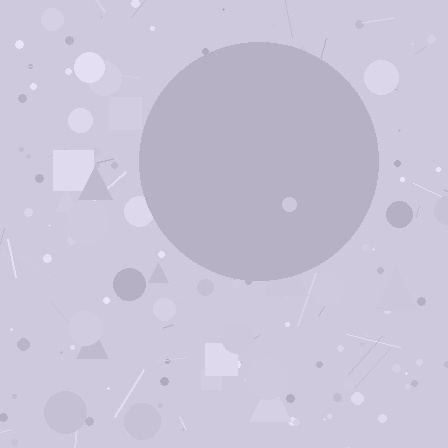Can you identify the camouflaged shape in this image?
The camouflaged shape is a circle.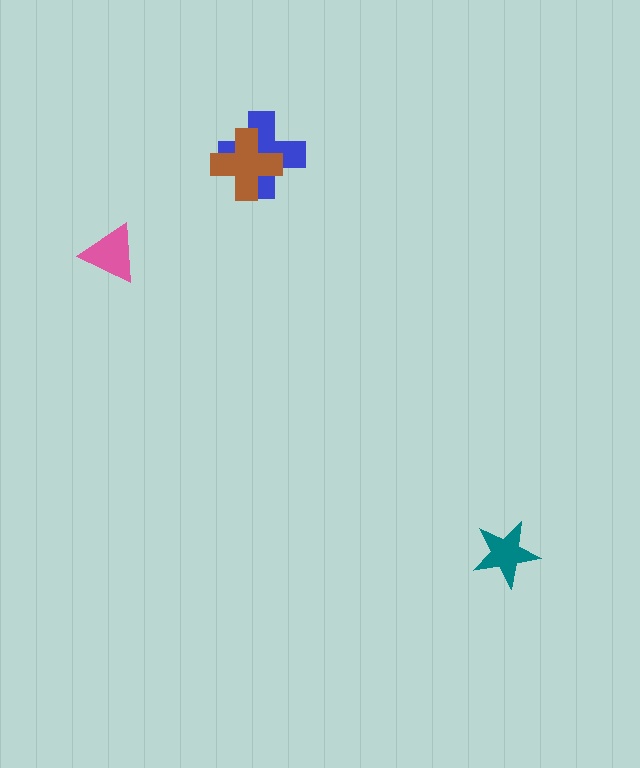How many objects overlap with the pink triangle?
0 objects overlap with the pink triangle.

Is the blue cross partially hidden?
Yes, it is partially covered by another shape.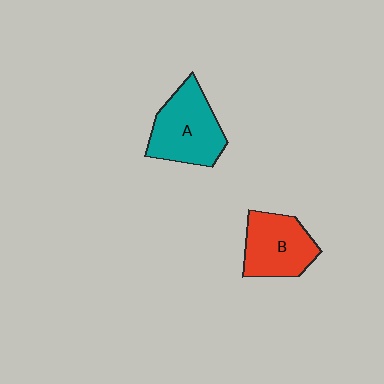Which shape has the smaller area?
Shape B (red).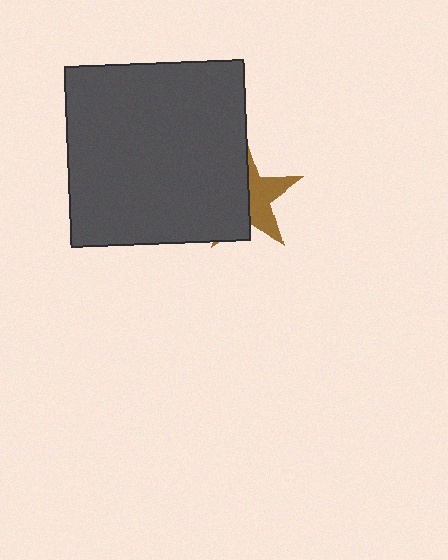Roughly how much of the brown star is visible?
A small part of it is visible (roughly 42%).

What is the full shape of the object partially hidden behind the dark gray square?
The partially hidden object is a brown star.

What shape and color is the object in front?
The object in front is a dark gray square.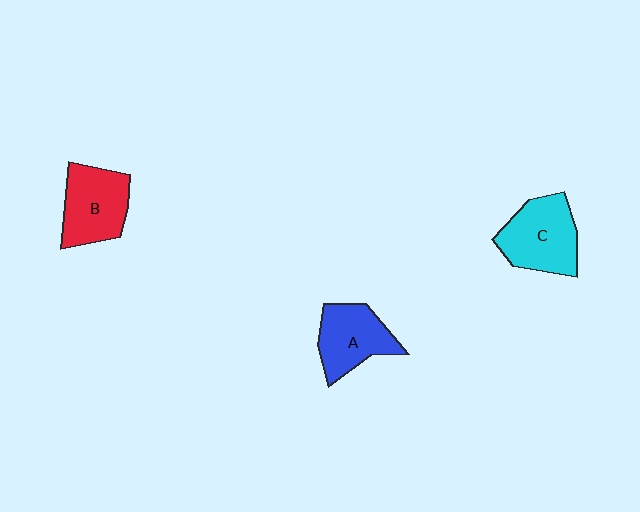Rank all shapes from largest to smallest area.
From largest to smallest: C (cyan), B (red), A (blue).